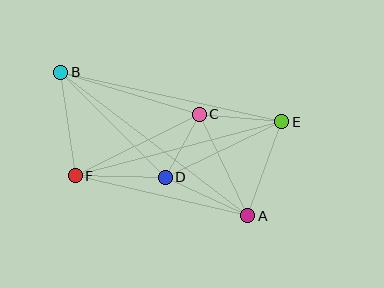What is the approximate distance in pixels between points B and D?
The distance between B and D is approximately 148 pixels.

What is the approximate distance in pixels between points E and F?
The distance between E and F is approximately 213 pixels.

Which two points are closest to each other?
Points C and D are closest to each other.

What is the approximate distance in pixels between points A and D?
The distance between A and D is approximately 91 pixels.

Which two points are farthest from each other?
Points A and B are farthest from each other.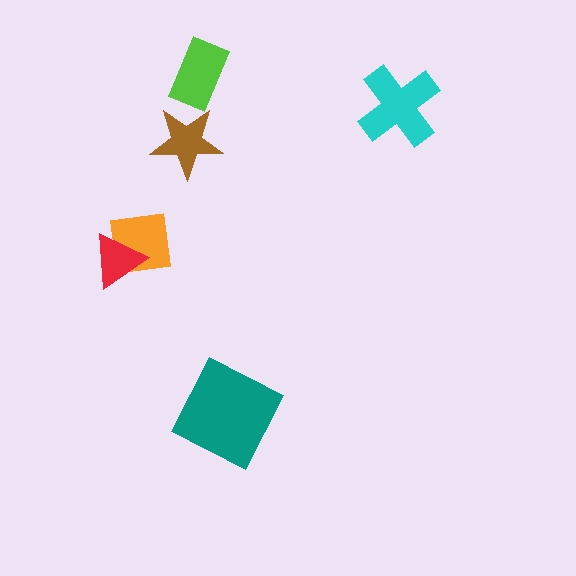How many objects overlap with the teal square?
0 objects overlap with the teal square.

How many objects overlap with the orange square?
1 object overlaps with the orange square.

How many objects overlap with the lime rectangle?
0 objects overlap with the lime rectangle.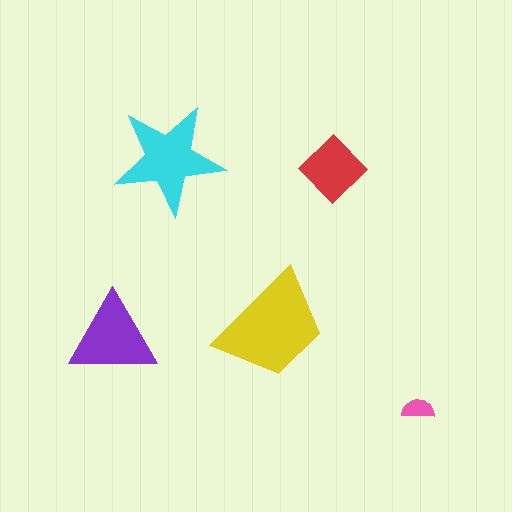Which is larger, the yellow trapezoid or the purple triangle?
The yellow trapezoid.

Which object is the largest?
The yellow trapezoid.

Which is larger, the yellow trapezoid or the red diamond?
The yellow trapezoid.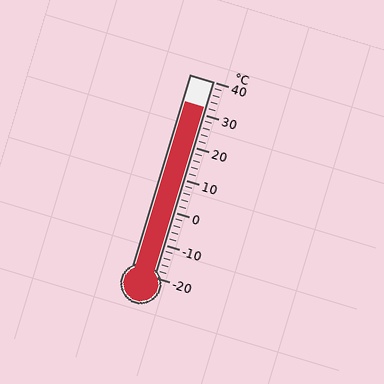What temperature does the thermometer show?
The thermometer shows approximately 32°C.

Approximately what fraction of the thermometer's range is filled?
The thermometer is filled to approximately 85% of its range.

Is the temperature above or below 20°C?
The temperature is above 20°C.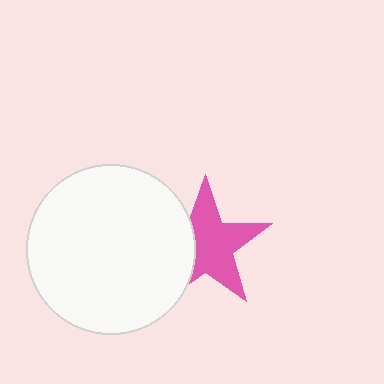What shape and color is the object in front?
The object in front is a white circle.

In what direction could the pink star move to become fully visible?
The pink star could move right. That would shift it out from behind the white circle entirely.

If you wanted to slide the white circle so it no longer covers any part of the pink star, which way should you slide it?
Slide it left — that is the most direct way to separate the two shapes.